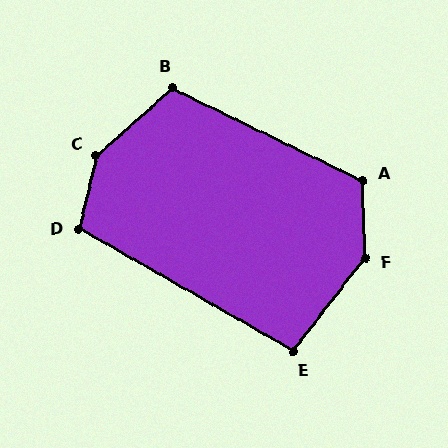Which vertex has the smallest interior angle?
E, at approximately 98 degrees.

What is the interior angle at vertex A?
Approximately 118 degrees (obtuse).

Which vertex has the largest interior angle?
C, at approximately 144 degrees.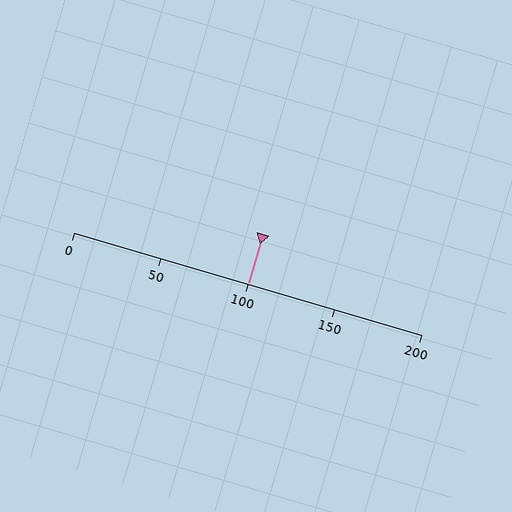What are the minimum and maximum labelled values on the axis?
The axis runs from 0 to 200.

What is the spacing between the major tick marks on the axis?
The major ticks are spaced 50 apart.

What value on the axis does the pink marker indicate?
The marker indicates approximately 100.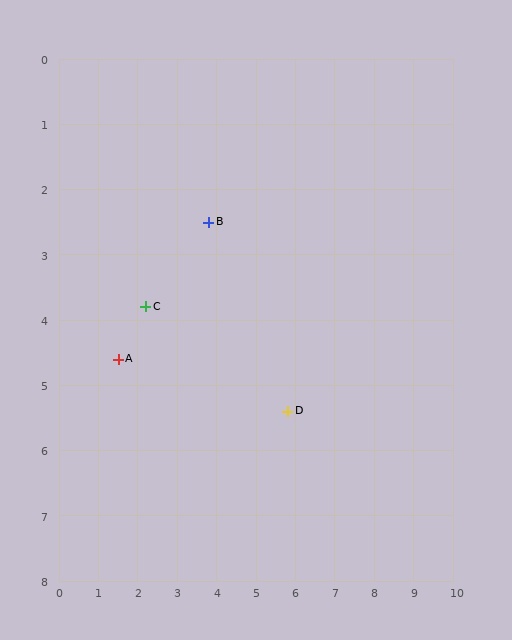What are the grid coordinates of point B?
Point B is at approximately (3.8, 2.5).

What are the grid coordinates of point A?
Point A is at approximately (1.5, 4.6).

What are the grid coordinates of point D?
Point D is at approximately (5.8, 5.4).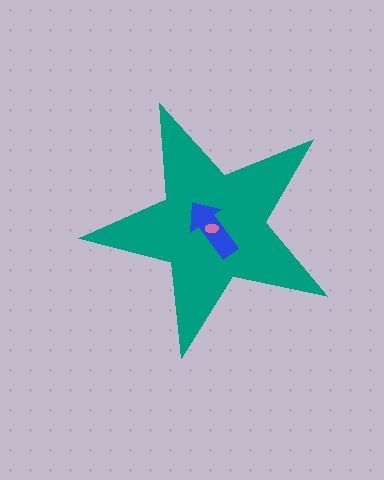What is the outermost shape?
The teal star.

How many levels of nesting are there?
3.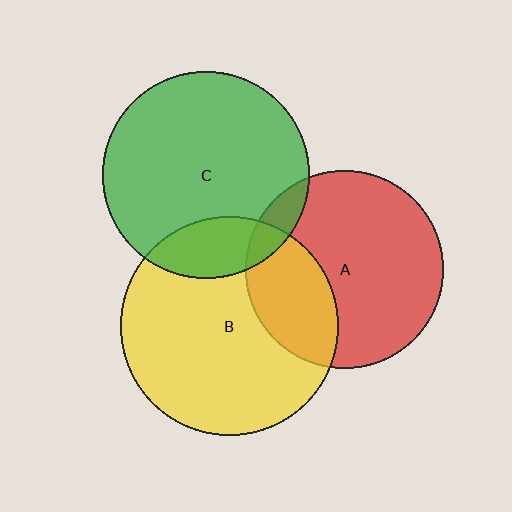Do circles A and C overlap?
Yes.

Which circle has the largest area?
Circle B (yellow).